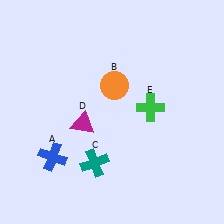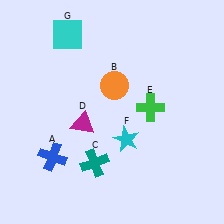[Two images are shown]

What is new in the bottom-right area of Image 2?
A cyan star (F) was added in the bottom-right area of Image 2.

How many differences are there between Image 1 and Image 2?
There are 2 differences between the two images.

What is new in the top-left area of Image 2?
A cyan square (G) was added in the top-left area of Image 2.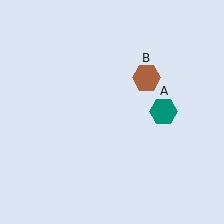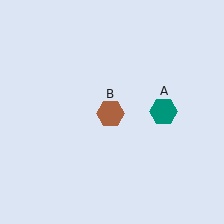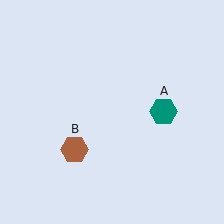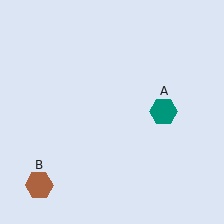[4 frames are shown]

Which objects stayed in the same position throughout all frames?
Teal hexagon (object A) remained stationary.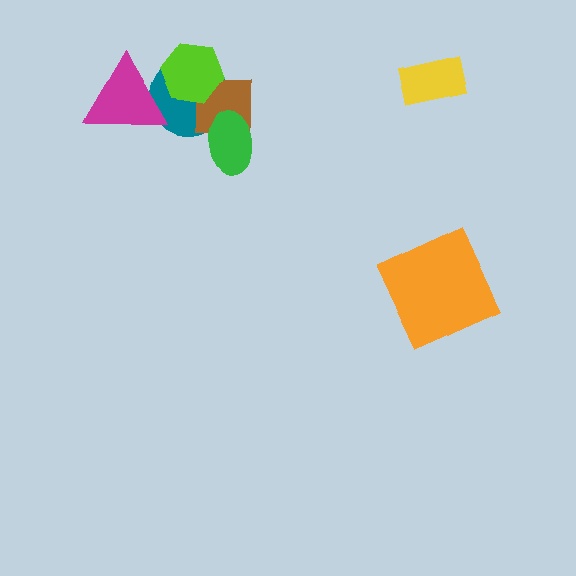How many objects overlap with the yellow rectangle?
0 objects overlap with the yellow rectangle.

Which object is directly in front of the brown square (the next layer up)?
The green ellipse is directly in front of the brown square.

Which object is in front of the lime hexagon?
The magenta triangle is in front of the lime hexagon.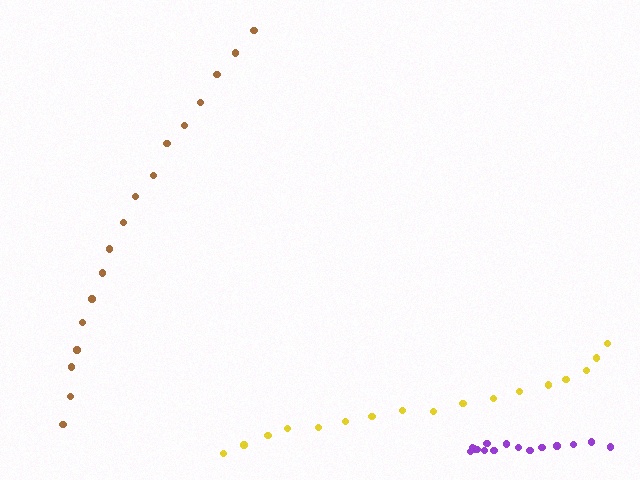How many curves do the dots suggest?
There are 3 distinct paths.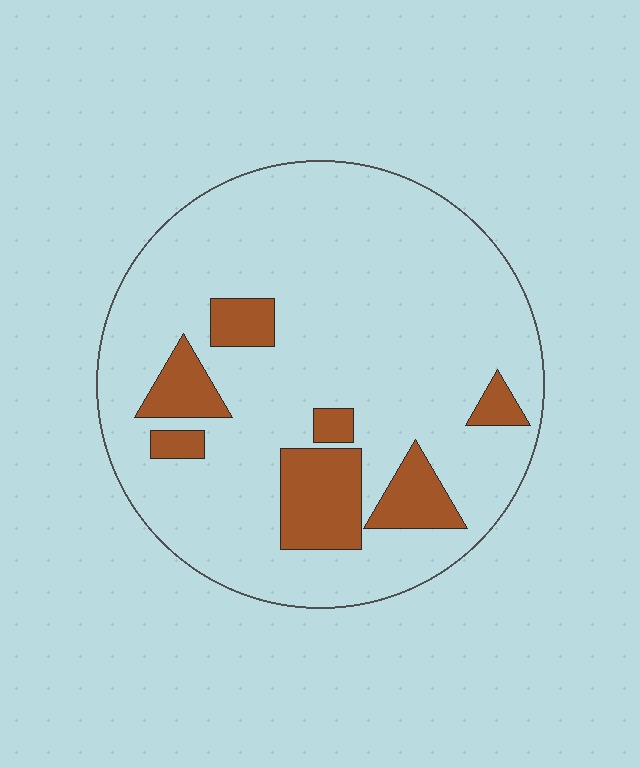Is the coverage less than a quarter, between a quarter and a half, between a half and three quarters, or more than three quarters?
Less than a quarter.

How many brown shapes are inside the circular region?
7.